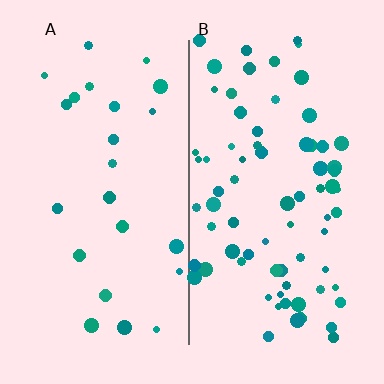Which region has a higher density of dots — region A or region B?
B (the right).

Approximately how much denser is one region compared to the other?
Approximately 3.1× — region B over region A.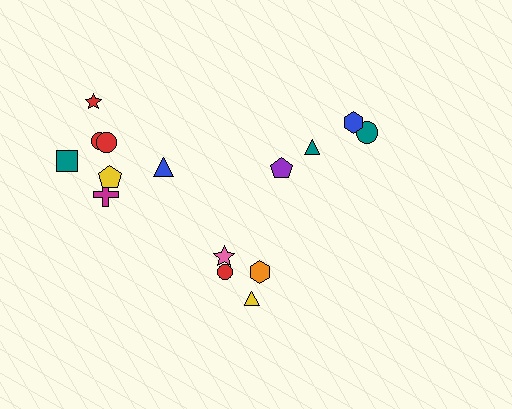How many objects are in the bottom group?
There are 4 objects.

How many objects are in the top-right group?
There are 4 objects.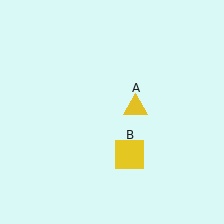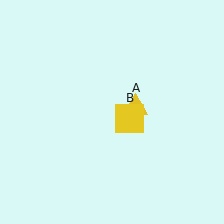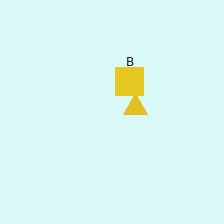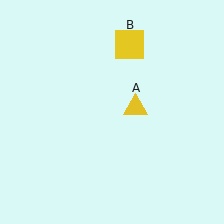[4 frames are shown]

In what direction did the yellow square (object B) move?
The yellow square (object B) moved up.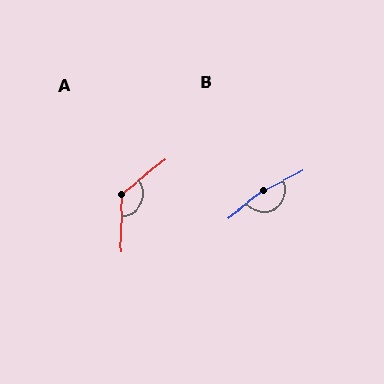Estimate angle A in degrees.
Approximately 130 degrees.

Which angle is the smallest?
A, at approximately 130 degrees.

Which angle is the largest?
B, at approximately 169 degrees.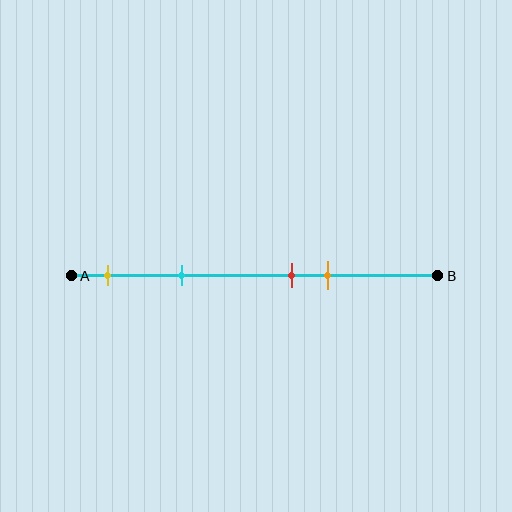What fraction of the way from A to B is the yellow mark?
The yellow mark is approximately 10% (0.1) of the way from A to B.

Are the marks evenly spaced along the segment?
No, the marks are not evenly spaced.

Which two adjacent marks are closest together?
The red and orange marks are the closest adjacent pair.